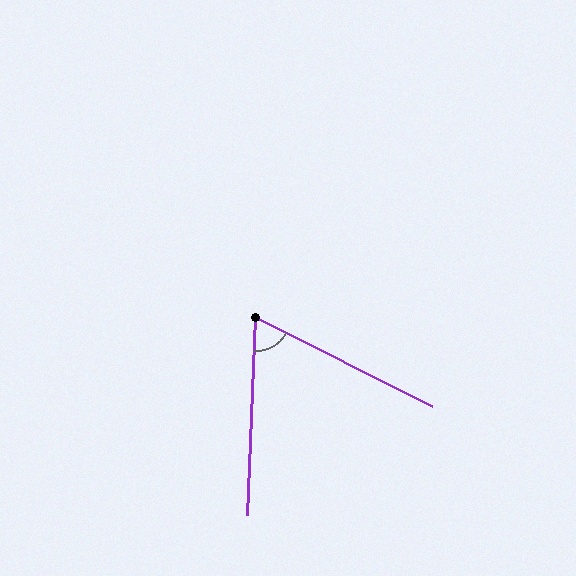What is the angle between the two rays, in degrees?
Approximately 66 degrees.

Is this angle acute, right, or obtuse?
It is acute.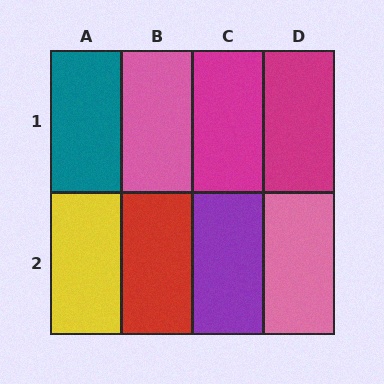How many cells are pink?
2 cells are pink.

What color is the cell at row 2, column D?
Pink.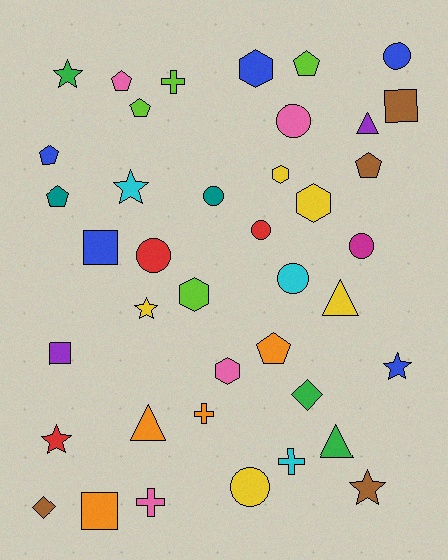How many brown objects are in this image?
There are 4 brown objects.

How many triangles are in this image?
There are 4 triangles.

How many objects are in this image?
There are 40 objects.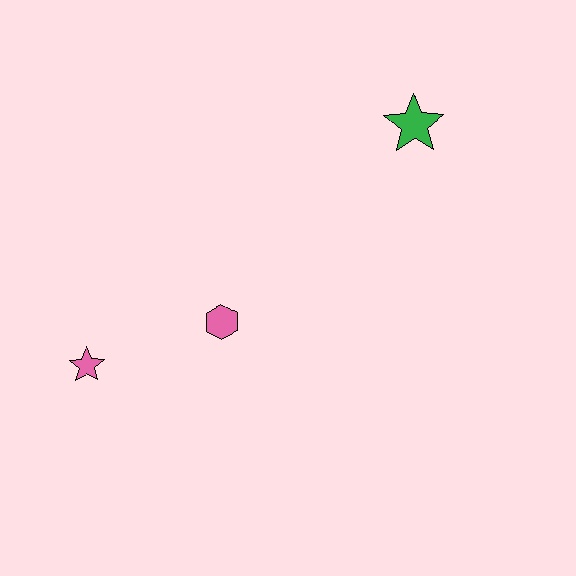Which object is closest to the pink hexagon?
The pink star is closest to the pink hexagon.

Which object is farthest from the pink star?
The green star is farthest from the pink star.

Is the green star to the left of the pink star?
No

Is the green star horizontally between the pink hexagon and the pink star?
No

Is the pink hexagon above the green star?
No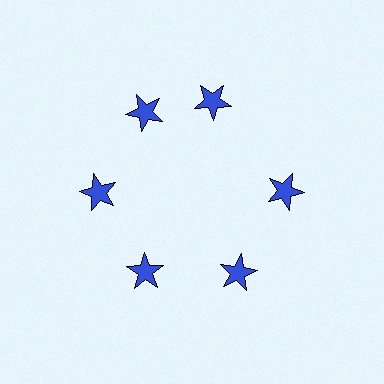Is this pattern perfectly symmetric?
No. The 6 blue stars are arranged in a ring, but one element near the 1 o'clock position is rotated out of alignment along the ring, breaking the 6-fold rotational symmetry.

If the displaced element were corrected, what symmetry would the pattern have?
It would have 6-fold rotational symmetry — the pattern would map onto itself every 60 degrees.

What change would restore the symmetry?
The symmetry would be restored by rotating it back into even spacing with its neighbors so that all 6 stars sit at equal angles and equal distance from the center.